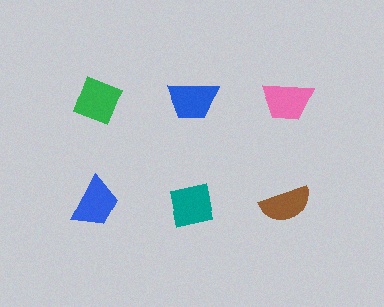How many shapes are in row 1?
3 shapes.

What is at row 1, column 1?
A green diamond.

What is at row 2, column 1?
A blue trapezoid.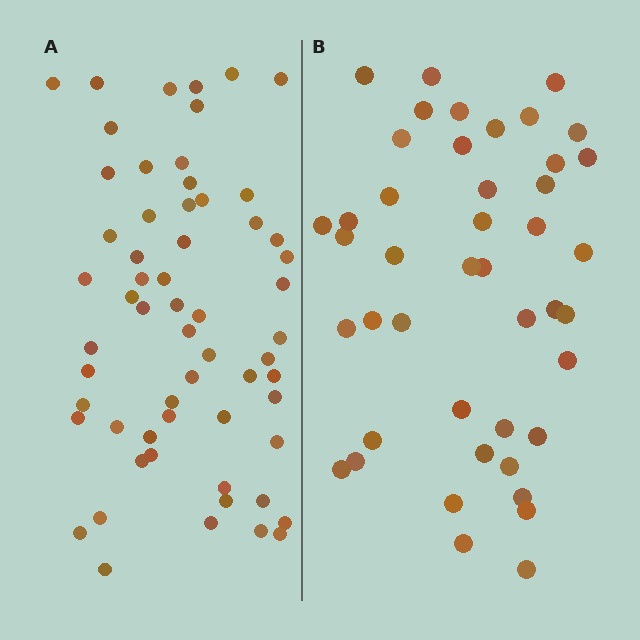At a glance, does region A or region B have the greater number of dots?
Region A (the left region) has more dots.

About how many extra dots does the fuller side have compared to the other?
Region A has approximately 15 more dots than region B.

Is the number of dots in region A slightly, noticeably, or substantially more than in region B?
Region A has noticeably more, but not dramatically so. The ratio is roughly 1.4 to 1.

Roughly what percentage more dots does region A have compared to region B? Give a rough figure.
About 35% more.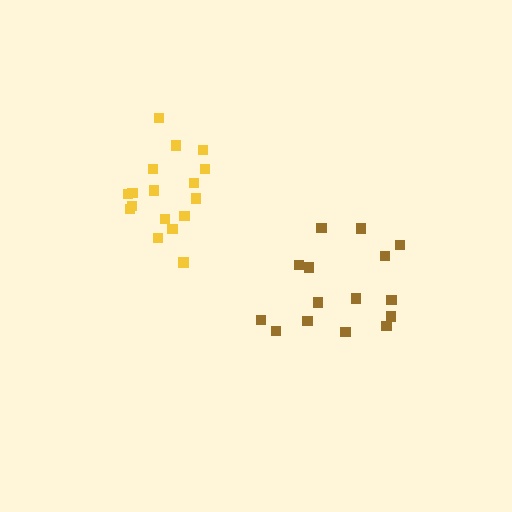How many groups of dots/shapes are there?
There are 2 groups.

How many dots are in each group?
Group 1: 17 dots, Group 2: 15 dots (32 total).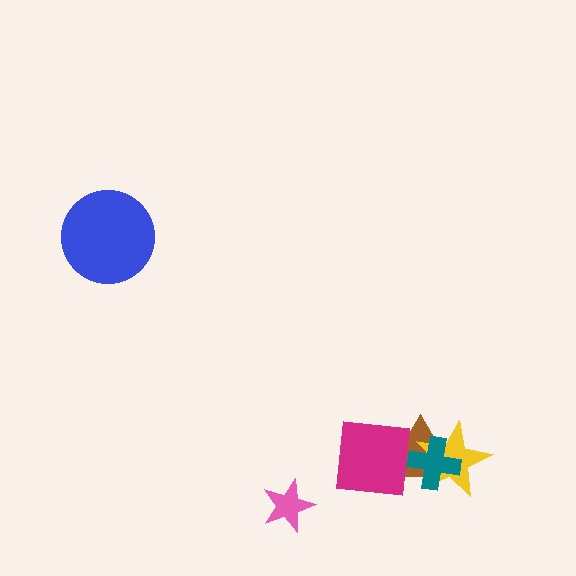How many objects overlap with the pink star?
0 objects overlap with the pink star.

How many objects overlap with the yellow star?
2 objects overlap with the yellow star.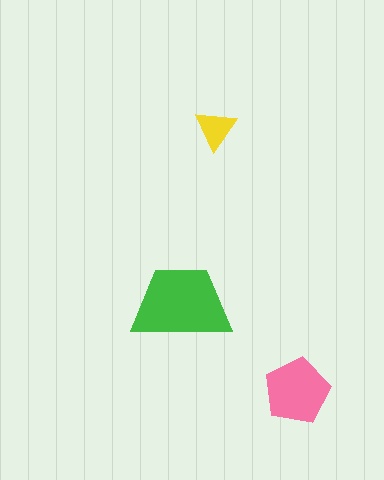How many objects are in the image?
There are 3 objects in the image.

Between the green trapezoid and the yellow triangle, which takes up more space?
The green trapezoid.